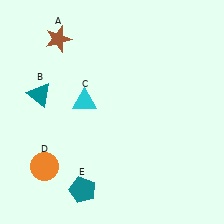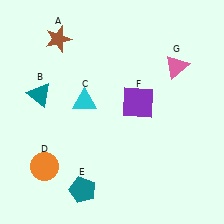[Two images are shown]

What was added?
A purple square (F), a pink triangle (G) were added in Image 2.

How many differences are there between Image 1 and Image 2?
There are 2 differences between the two images.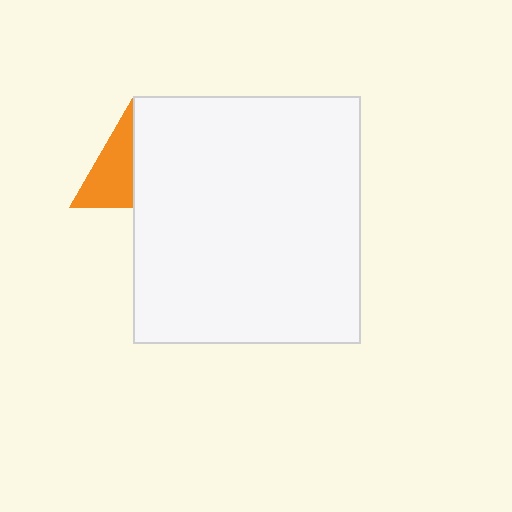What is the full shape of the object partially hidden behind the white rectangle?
The partially hidden object is an orange triangle.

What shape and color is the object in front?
The object in front is a white rectangle.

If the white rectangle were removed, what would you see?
You would see the complete orange triangle.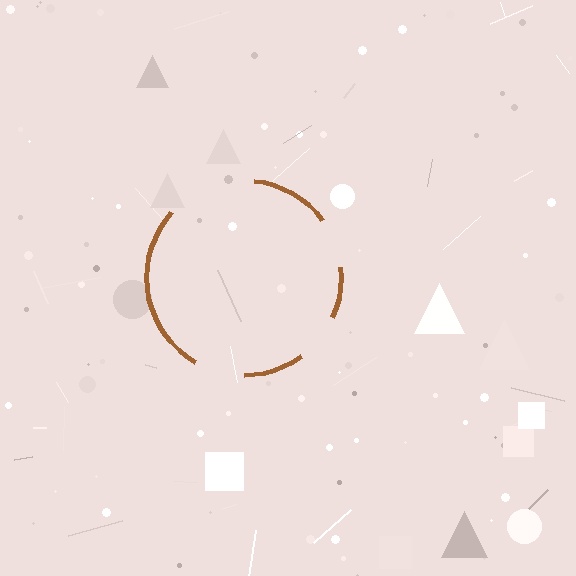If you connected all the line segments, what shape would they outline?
They would outline a circle.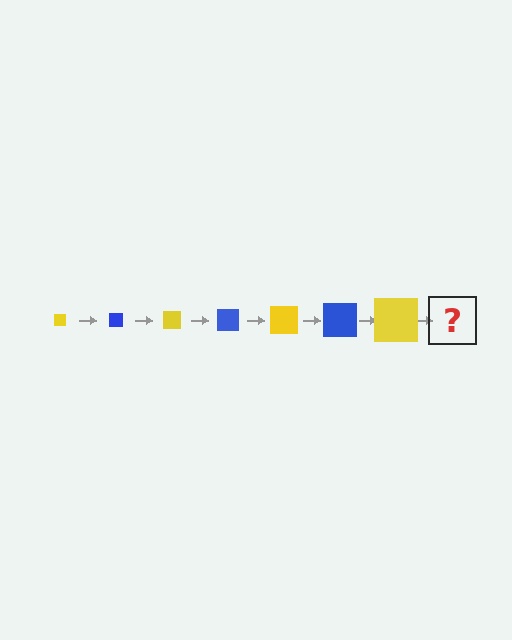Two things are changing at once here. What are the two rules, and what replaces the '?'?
The two rules are that the square grows larger each step and the color cycles through yellow and blue. The '?' should be a blue square, larger than the previous one.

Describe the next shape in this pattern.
It should be a blue square, larger than the previous one.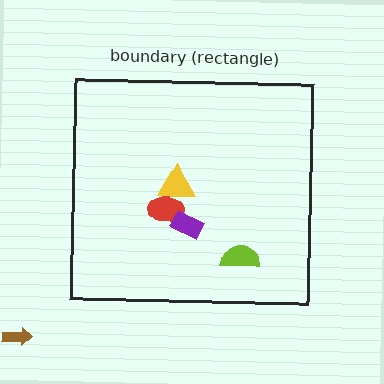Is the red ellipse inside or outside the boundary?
Inside.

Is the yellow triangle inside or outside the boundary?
Inside.